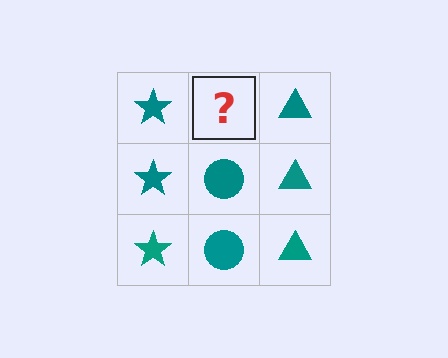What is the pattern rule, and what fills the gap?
The rule is that each column has a consistent shape. The gap should be filled with a teal circle.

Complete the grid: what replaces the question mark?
The question mark should be replaced with a teal circle.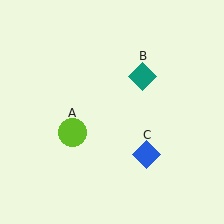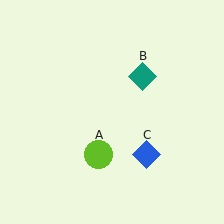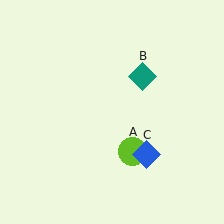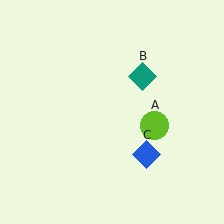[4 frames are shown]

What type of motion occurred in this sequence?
The lime circle (object A) rotated counterclockwise around the center of the scene.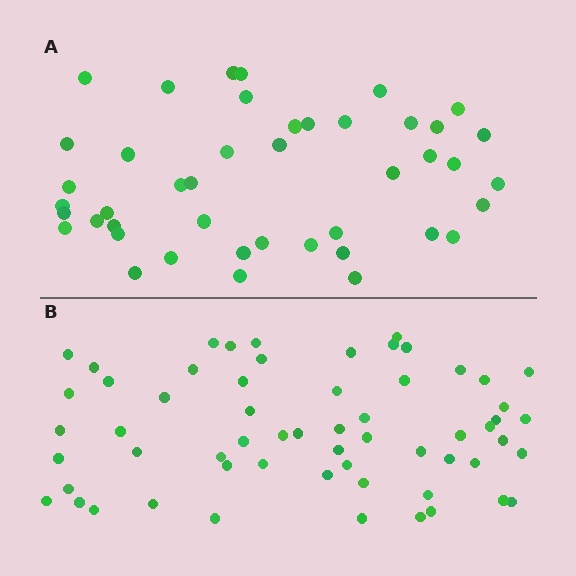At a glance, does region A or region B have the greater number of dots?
Region B (the bottom region) has more dots.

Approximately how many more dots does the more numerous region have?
Region B has approximately 15 more dots than region A.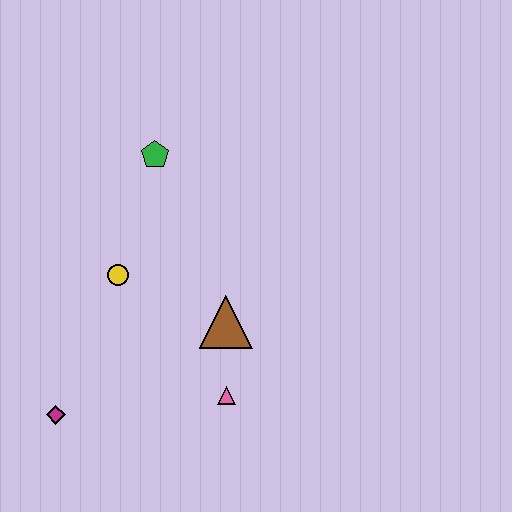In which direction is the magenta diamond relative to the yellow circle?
The magenta diamond is below the yellow circle.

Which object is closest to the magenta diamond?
The yellow circle is closest to the magenta diamond.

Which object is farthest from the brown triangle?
The magenta diamond is farthest from the brown triangle.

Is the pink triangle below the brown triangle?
Yes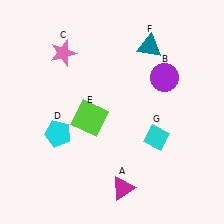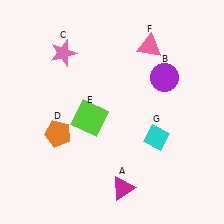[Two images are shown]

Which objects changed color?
D changed from cyan to orange. F changed from teal to pink.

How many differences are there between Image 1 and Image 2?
There are 2 differences between the two images.